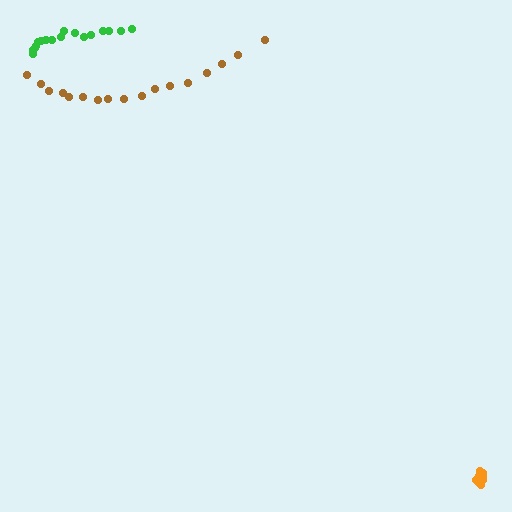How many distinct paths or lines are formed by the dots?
There are 3 distinct paths.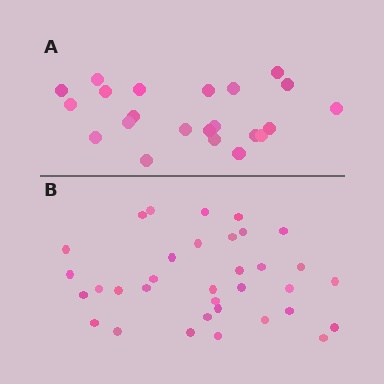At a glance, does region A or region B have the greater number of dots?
Region B (the bottom region) has more dots.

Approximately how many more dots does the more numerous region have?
Region B has roughly 12 or so more dots than region A.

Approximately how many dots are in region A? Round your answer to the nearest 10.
About 20 dots. (The exact count is 22, which rounds to 20.)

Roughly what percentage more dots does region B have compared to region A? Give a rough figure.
About 55% more.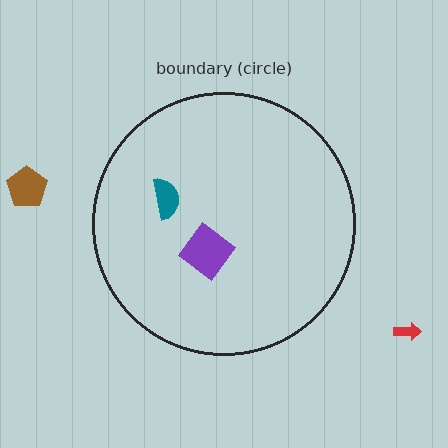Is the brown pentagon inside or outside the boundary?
Outside.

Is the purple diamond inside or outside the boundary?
Inside.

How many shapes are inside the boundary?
2 inside, 2 outside.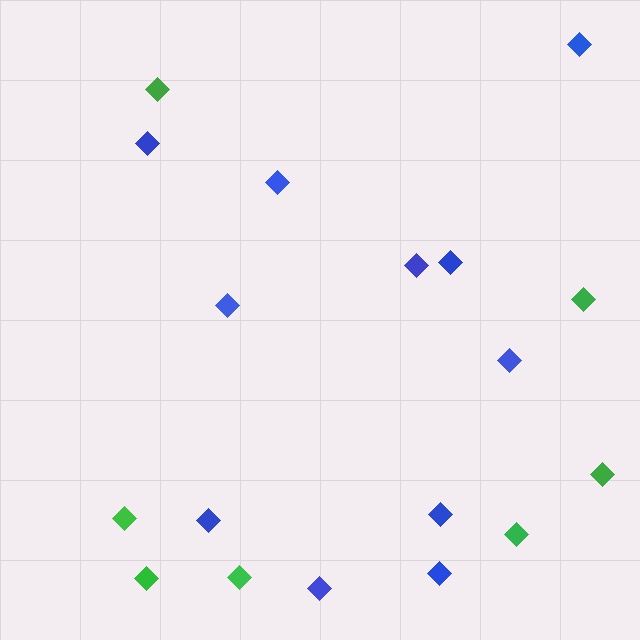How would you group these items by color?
There are 2 groups: one group of green diamonds (7) and one group of blue diamonds (11).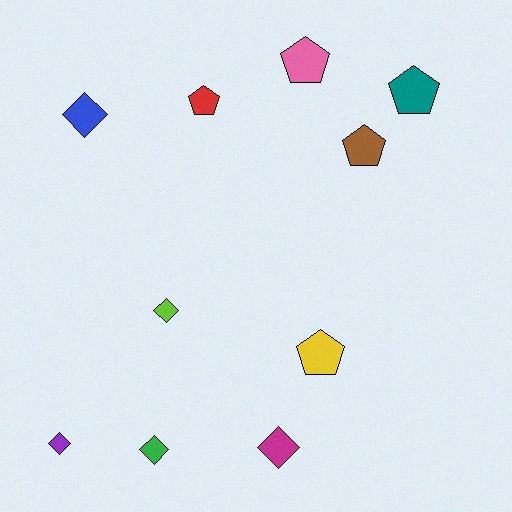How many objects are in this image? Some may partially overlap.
There are 10 objects.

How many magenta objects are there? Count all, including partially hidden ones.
There is 1 magenta object.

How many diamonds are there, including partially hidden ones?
There are 5 diamonds.